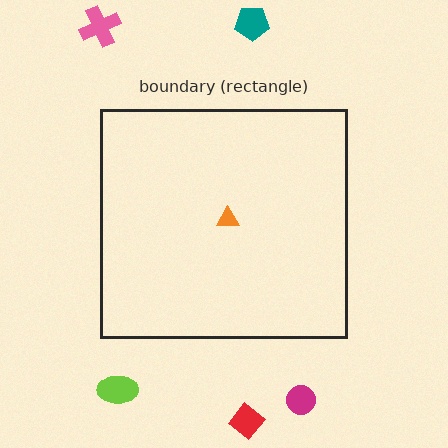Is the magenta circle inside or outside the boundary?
Outside.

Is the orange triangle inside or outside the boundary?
Inside.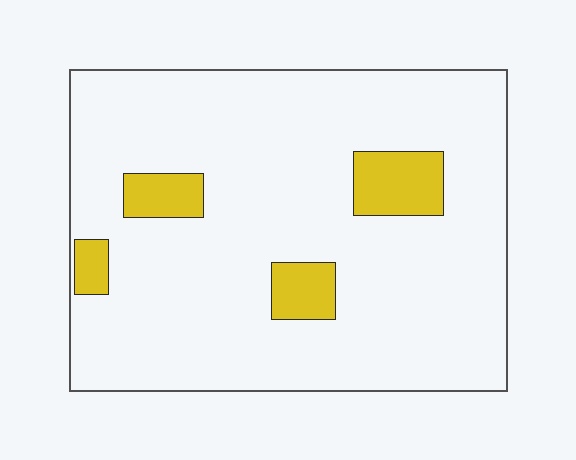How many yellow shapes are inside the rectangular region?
4.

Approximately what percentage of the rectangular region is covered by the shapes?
Approximately 10%.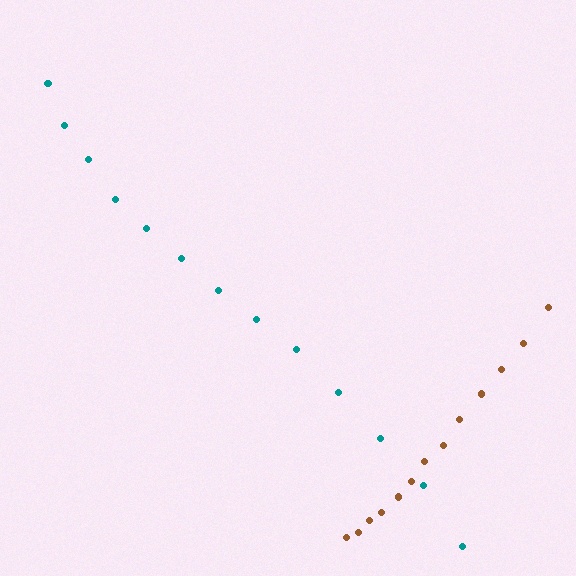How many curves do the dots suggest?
There are 2 distinct paths.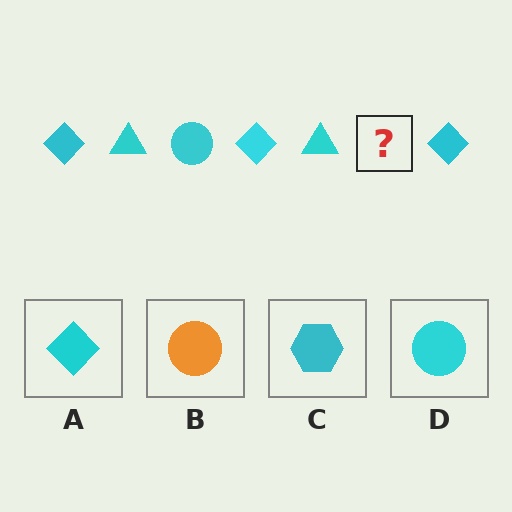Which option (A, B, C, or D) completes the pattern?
D.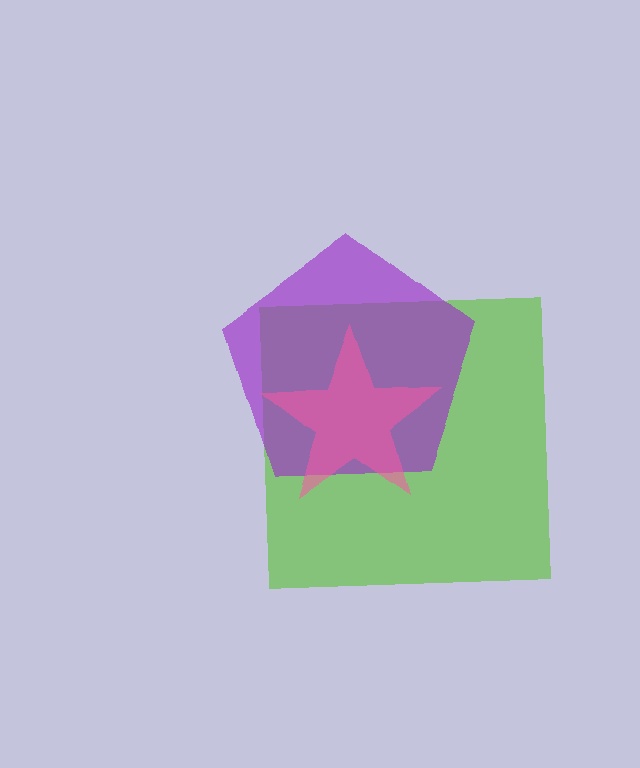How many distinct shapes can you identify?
There are 3 distinct shapes: a lime square, a purple pentagon, a pink star.